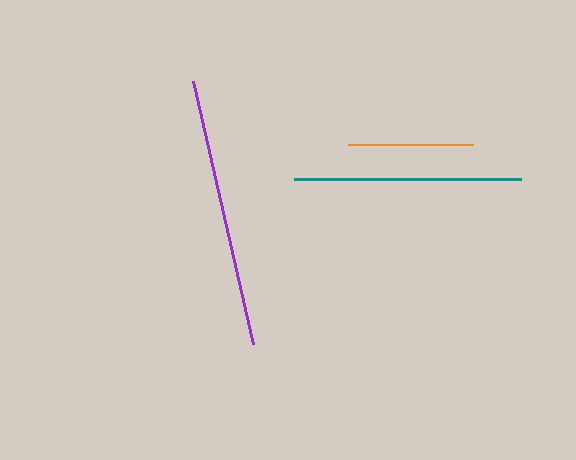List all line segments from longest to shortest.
From longest to shortest: purple, teal, orange.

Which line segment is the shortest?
The orange line is the shortest at approximately 125 pixels.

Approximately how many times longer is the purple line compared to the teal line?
The purple line is approximately 1.2 times the length of the teal line.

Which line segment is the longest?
The purple line is the longest at approximately 270 pixels.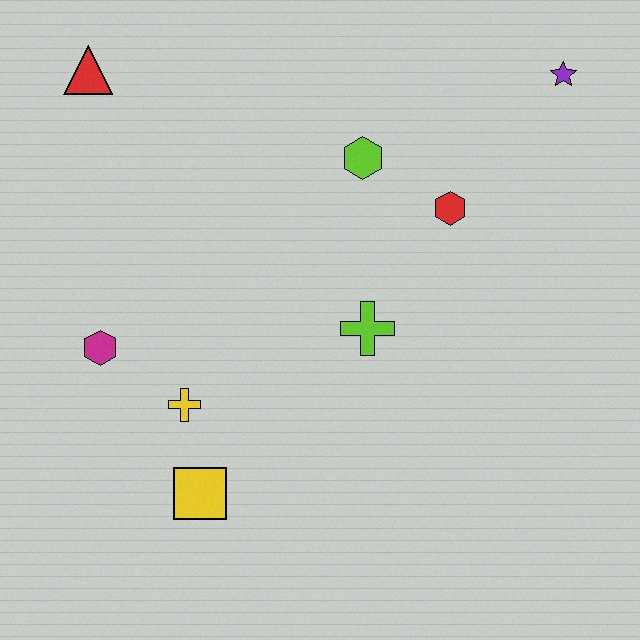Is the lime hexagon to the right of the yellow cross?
Yes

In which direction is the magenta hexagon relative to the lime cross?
The magenta hexagon is to the left of the lime cross.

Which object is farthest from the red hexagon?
The red triangle is farthest from the red hexagon.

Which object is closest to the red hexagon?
The lime hexagon is closest to the red hexagon.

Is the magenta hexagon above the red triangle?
No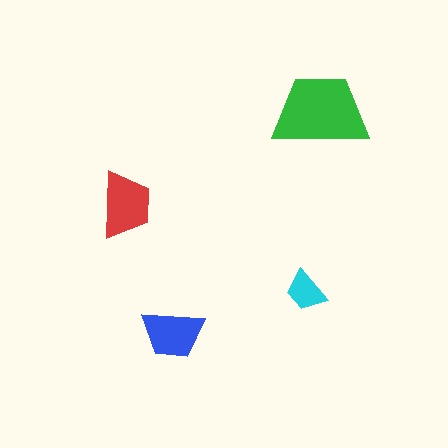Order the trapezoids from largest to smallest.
the green one, the red one, the blue one, the cyan one.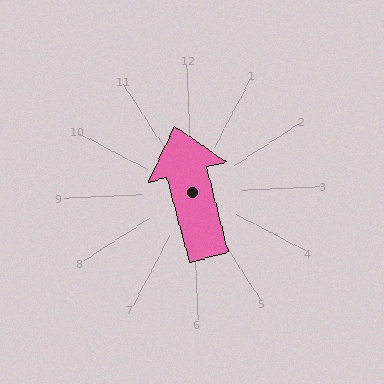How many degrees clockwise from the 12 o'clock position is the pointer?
Approximately 348 degrees.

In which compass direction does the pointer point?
North.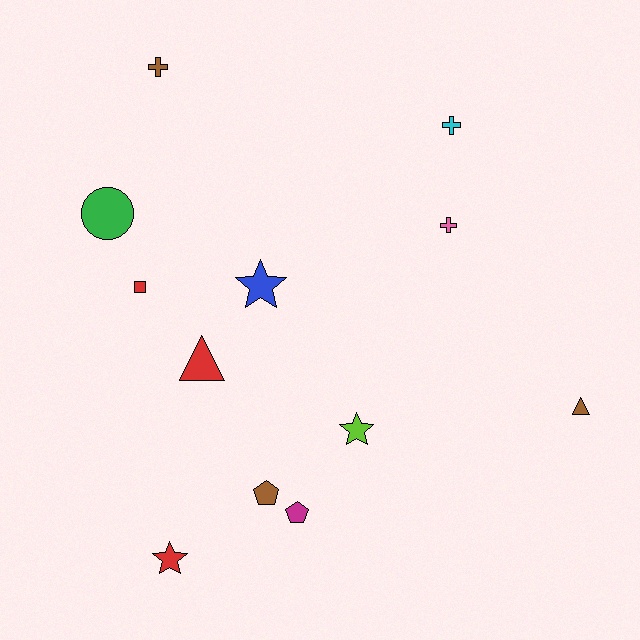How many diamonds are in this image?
There are no diamonds.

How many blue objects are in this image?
There is 1 blue object.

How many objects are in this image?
There are 12 objects.